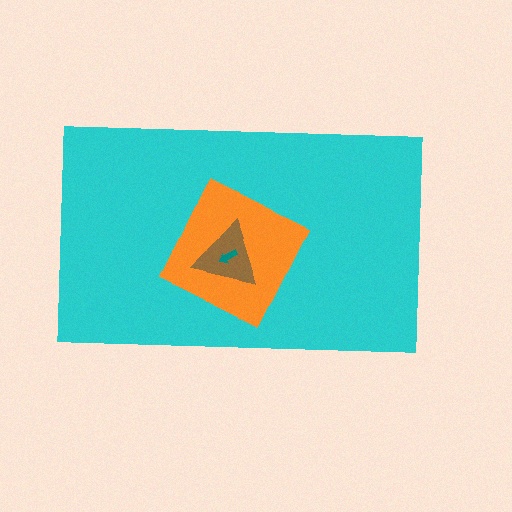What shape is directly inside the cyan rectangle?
The orange diamond.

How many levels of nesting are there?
4.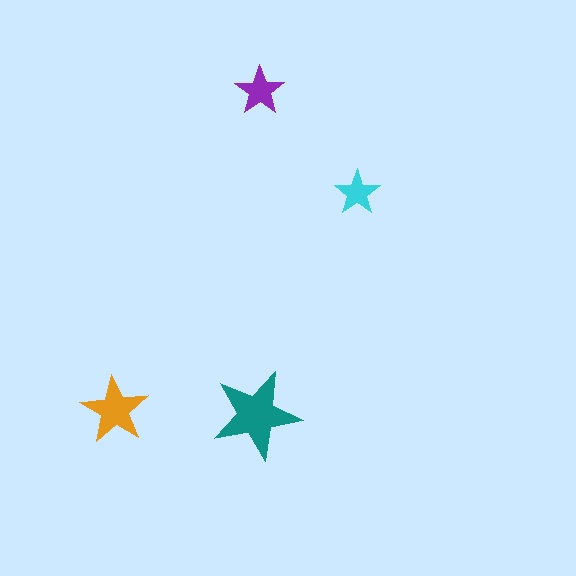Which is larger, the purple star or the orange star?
The orange one.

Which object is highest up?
The purple star is topmost.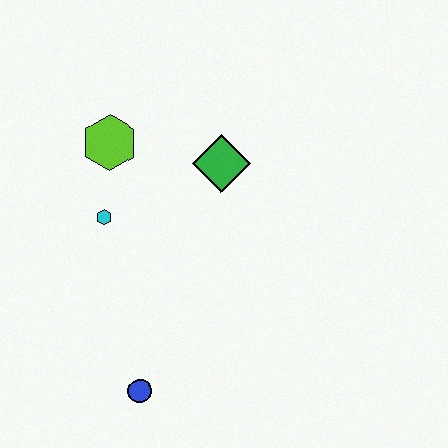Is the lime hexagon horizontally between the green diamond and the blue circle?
No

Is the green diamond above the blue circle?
Yes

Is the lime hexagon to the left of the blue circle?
Yes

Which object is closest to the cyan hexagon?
The lime hexagon is closest to the cyan hexagon.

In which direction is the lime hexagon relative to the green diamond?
The lime hexagon is to the left of the green diamond.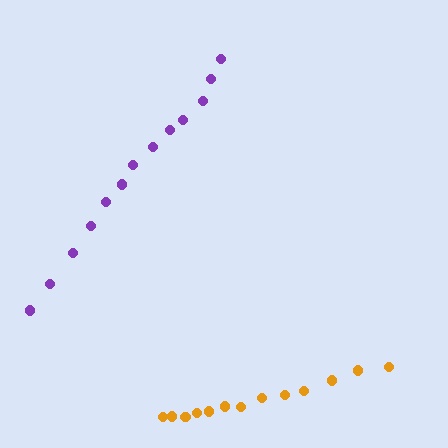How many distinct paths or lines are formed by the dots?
There are 2 distinct paths.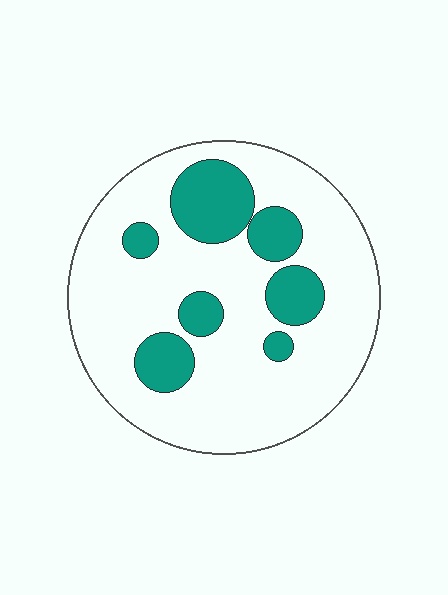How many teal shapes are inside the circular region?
7.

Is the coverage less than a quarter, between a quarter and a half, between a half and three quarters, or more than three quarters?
Less than a quarter.